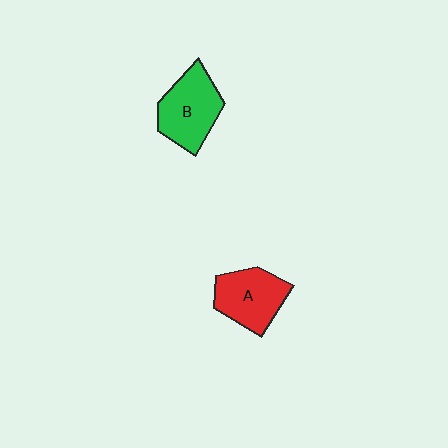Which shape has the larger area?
Shape B (green).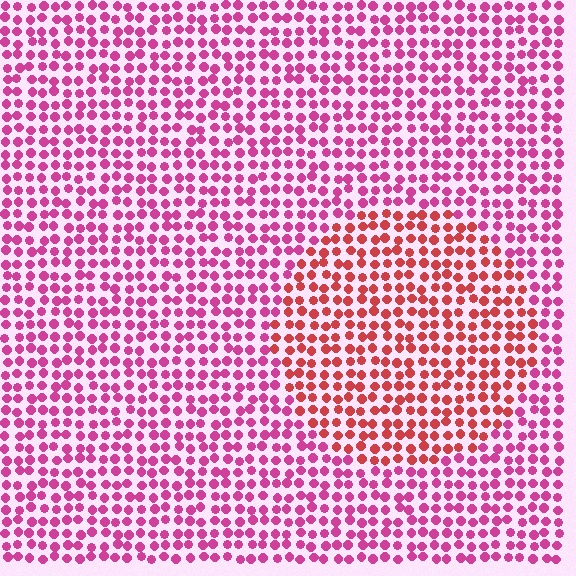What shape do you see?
I see a circle.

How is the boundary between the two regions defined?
The boundary is defined purely by a slight shift in hue (about 34 degrees). Spacing, size, and orientation are identical on both sides.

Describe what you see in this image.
The image is filled with small magenta elements in a uniform arrangement. A circle-shaped region is visible where the elements are tinted to a slightly different hue, forming a subtle color boundary.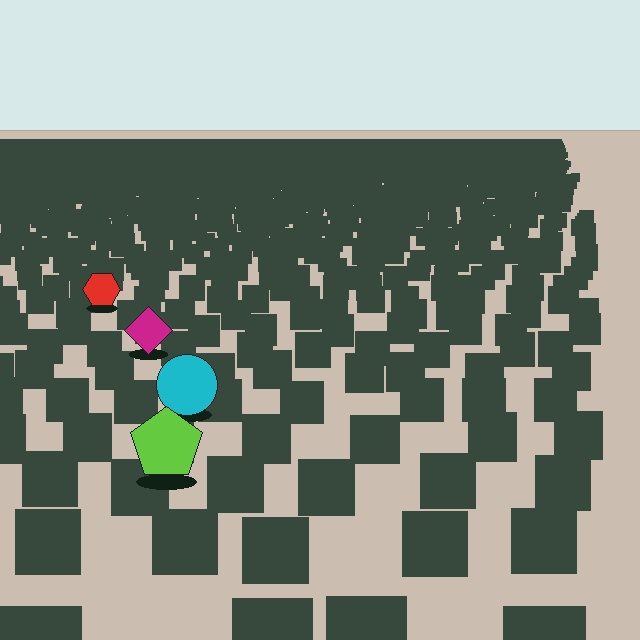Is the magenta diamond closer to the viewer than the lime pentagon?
No. The lime pentagon is closer — you can tell from the texture gradient: the ground texture is coarser near it.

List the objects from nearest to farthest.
From nearest to farthest: the lime pentagon, the cyan circle, the magenta diamond, the red hexagon.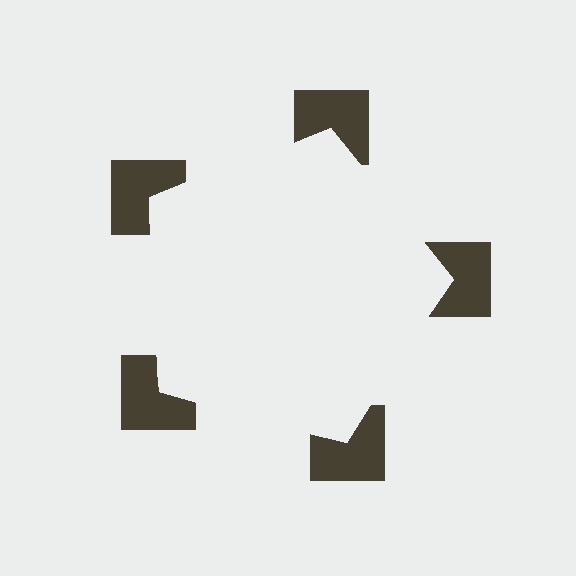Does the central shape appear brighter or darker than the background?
It typically appears slightly brighter than the background, even though no actual brightness change is drawn.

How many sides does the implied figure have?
5 sides.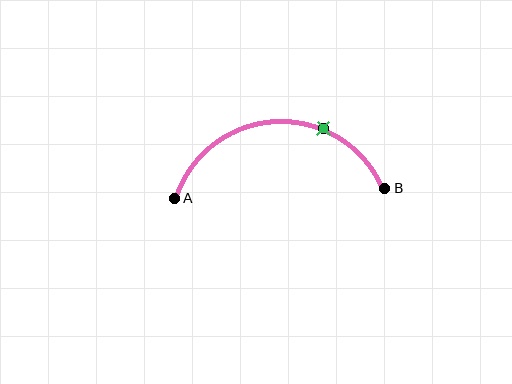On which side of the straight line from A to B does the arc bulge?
The arc bulges above the straight line connecting A and B.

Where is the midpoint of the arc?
The arc midpoint is the point on the curve farthest from the straight line joining A and B. It sits above that line.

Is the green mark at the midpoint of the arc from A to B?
No. The green mark lies on the arc but is closer to endpoint B. The arc midpoint would be at the point on the curve equidistant along the arc from both A and B.